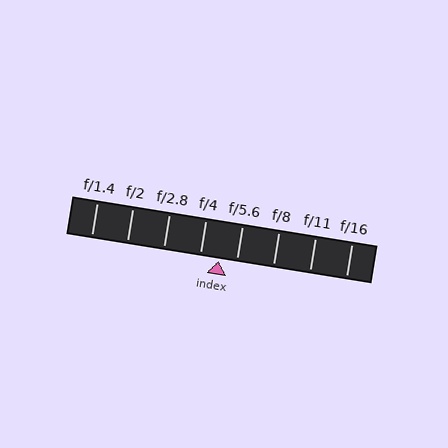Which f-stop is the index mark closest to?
The index mark is closest to f/5.6.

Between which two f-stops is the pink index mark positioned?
The index mark is between f/4 and f/5.6.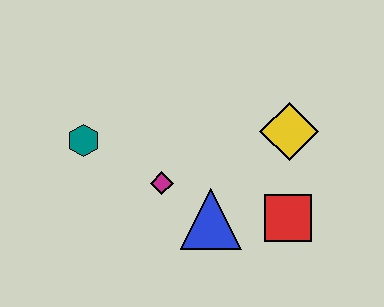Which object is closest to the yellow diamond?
The red square is closest to the yellow diamond.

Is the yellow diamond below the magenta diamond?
No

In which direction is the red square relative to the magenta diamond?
The red square is to the right of the magenta diamond.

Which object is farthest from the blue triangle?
The teal hexagon is farthest from the blue triangle.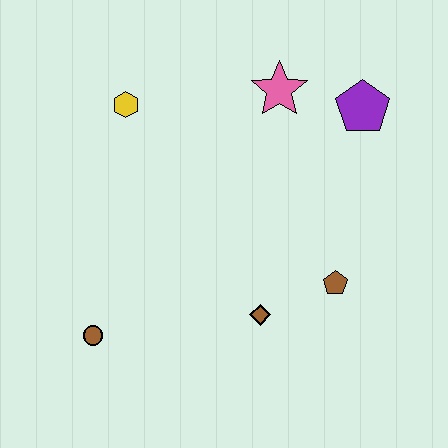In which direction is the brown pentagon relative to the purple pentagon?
The brown pentagon is below the purple pentagon.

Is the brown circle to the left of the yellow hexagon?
Yes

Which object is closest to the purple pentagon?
The pink star is closest to the purple pentagon.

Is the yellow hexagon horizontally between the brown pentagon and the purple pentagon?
No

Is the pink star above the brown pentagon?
Yes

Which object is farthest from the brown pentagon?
The yellow hexagon is farthest from the brown pentagon.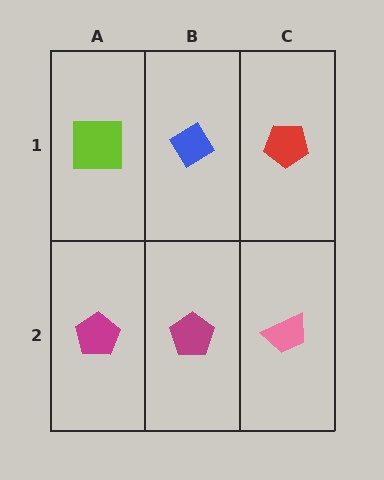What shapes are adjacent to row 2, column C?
A red pentagon (row 1, column C), a magenta pentagon (row 2, column B).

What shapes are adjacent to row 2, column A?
A lime square (row 1, column A), a magenta pentagon (row 2, column B).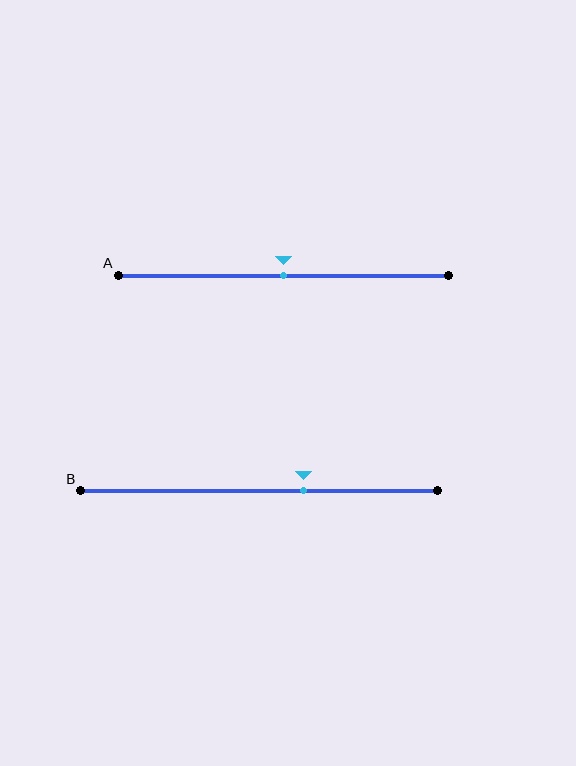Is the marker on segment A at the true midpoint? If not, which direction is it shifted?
Yes, the marker on segment A is at the true midpoint.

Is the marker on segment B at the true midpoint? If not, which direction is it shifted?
No, the marker on segment B is shifted to the right by about 12% of the segment length.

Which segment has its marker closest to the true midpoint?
Segment A has its marker closest to the true midpoint.